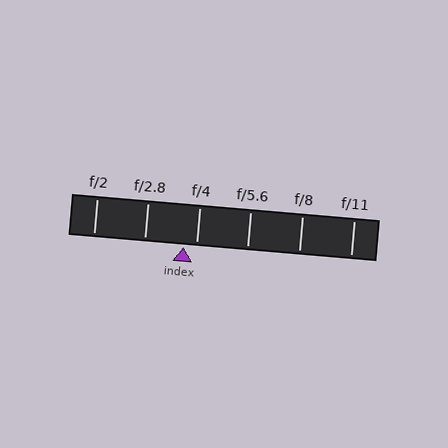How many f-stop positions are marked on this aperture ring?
There are 6 f-stop positions marked.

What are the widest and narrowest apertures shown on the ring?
The widest aperture shown is f/2 and the narrowest is f/11.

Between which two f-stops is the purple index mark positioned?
The index mark is between f/2.8 and f/4.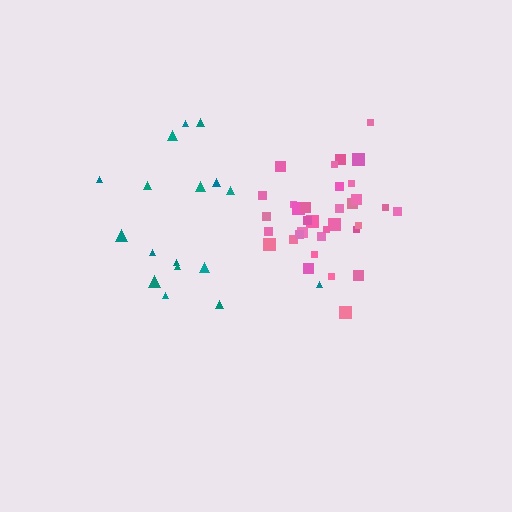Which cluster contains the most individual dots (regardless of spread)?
Pink (34).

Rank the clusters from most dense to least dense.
pink, teal.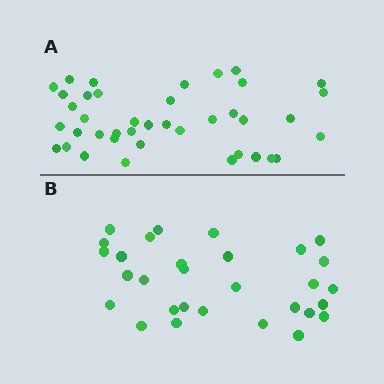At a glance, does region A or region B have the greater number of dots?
Region A (the top region) has more dots.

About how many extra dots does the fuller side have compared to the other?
Region A has roughly 10 or so more dots than region B.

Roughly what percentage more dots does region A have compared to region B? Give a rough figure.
About 35% more.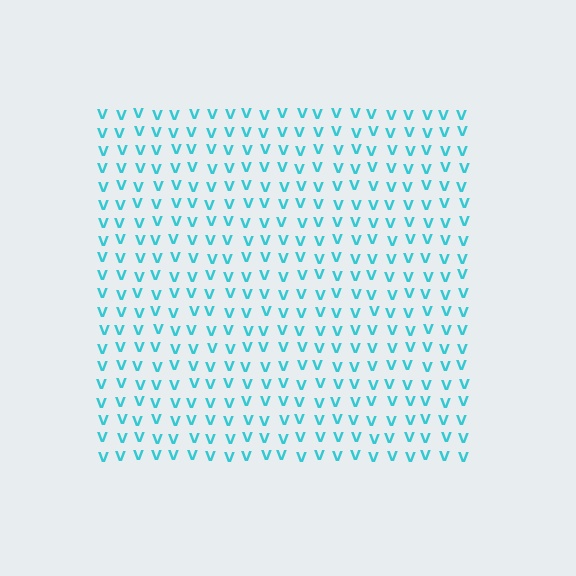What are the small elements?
The small elements are letter V's.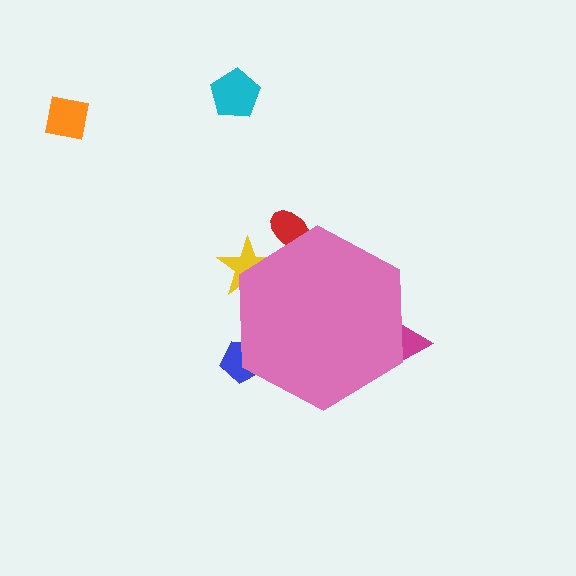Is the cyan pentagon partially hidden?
No, the cyan pentagon is fully visible.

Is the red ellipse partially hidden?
Yes, the red ellipse is partially hidden behind the pink hexagon.